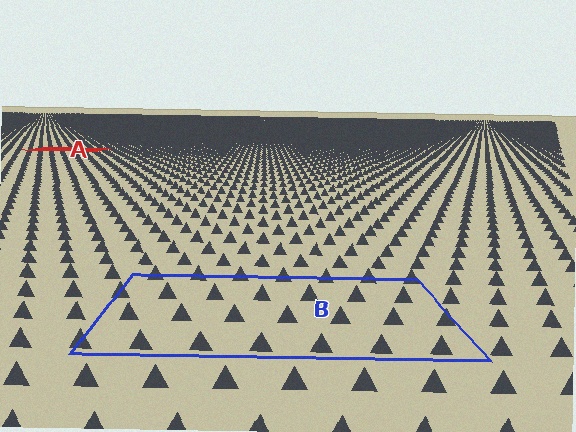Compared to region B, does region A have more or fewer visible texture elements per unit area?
Region A has more texture elements per unit area — they are packed more densely because it is farther away.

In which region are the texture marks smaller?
The texture marks are smaller in region A, because it is farther away.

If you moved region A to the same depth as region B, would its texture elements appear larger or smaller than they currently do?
They would appear larger. At a closer depth, the same texture elements are projected at a bigger on-screen size.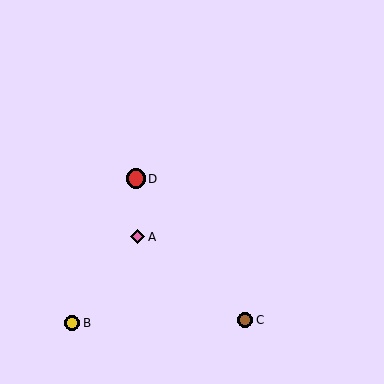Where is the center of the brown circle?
The center of the brown circle is at (245, 320).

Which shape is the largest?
The red circle (labeled D) is the largest.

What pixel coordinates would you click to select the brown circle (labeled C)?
Click at (245, 320) to select the brown circle C.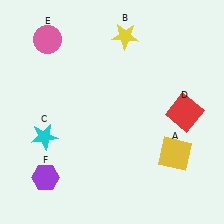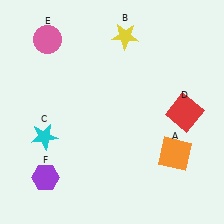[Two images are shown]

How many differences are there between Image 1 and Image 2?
There is 1 difference between the two images.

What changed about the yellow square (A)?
In Image 1, A is yellow. In Image 2, it changed to orange.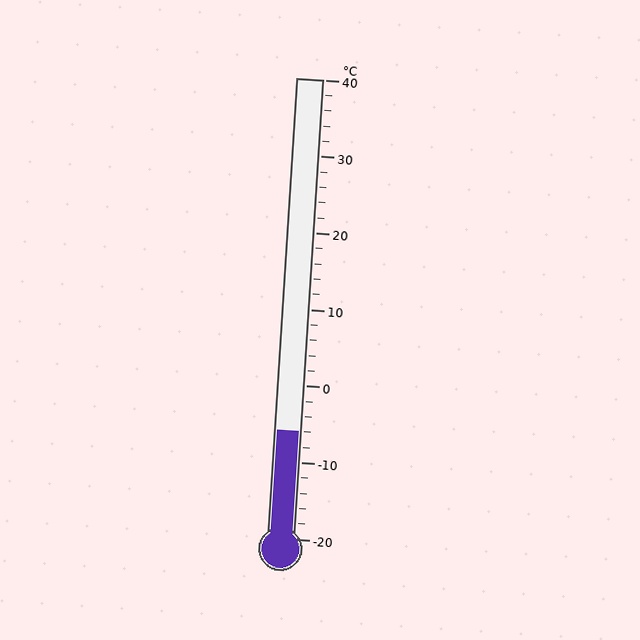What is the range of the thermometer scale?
The thermometer scale ranges from -20°C to 40°C.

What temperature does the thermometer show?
The thermometer shows approximately -6°C.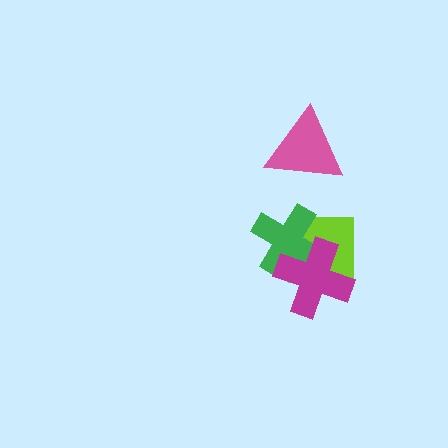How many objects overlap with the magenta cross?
2 objects overlap with the magenta cross.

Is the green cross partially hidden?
Yes, it is partially covered by another shape.